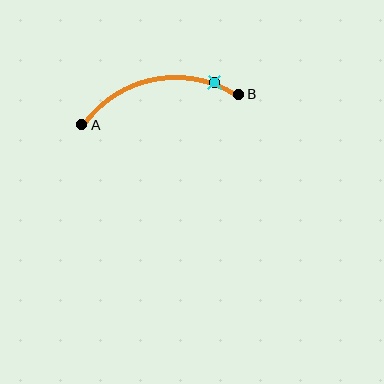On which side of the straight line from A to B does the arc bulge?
The arc bulges above the straight line connecting A and B.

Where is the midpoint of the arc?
The arc midpoint is the point on the curve farthest from the straight line joining A and B. It sits above that line.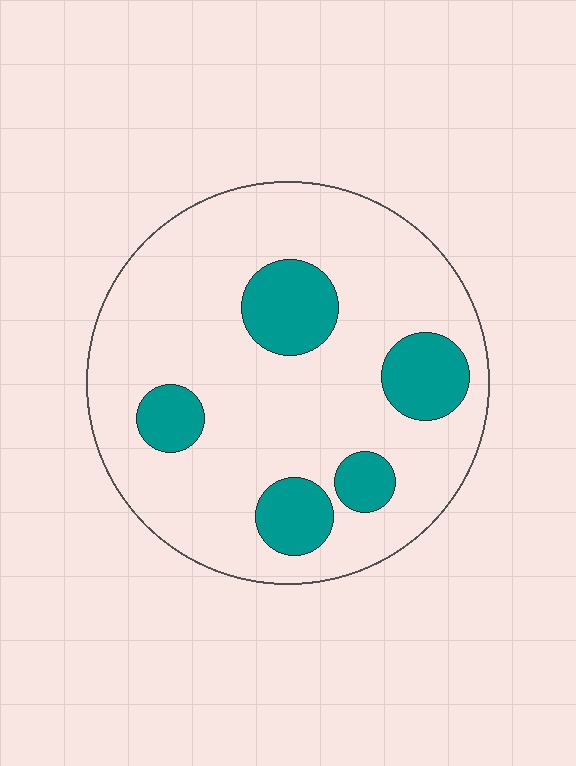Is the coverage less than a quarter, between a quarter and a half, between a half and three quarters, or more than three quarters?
Less than a quarter.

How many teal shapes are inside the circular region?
5.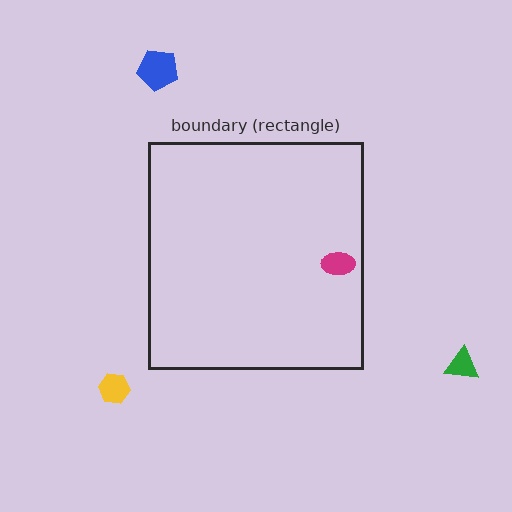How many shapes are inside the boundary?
1 inside, 3 outside.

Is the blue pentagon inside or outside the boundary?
Outside.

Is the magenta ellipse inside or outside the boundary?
Inside.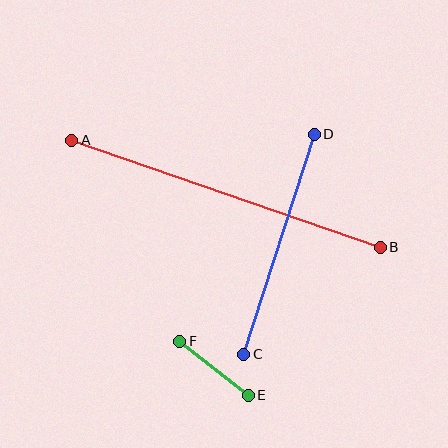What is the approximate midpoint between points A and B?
The midpoint is at approximately (226, 194) pixels.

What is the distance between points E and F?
The distance is approximately 87 pixels.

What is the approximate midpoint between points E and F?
The midpoint is at approximately (214, 368) pixels.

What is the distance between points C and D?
The distance is approximately 231 pixels.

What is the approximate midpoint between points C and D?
The midpoint is at approximately (279, 244) pixels.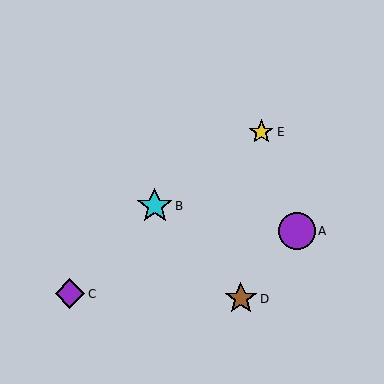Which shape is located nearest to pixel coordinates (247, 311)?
The brown star (labeled D) at (241, 299) is nearest to that location.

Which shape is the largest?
The purple circle (labeled A) is the largest.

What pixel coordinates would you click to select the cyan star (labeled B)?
Click at (155, 206) to select the cyan star B.